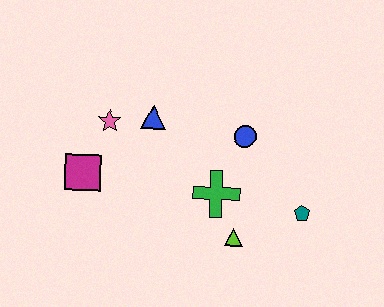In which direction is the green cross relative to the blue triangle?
The green cross is below the blue triangle.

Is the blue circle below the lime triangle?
No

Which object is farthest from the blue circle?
The magenta square is farthest from the blue circle.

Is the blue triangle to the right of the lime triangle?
No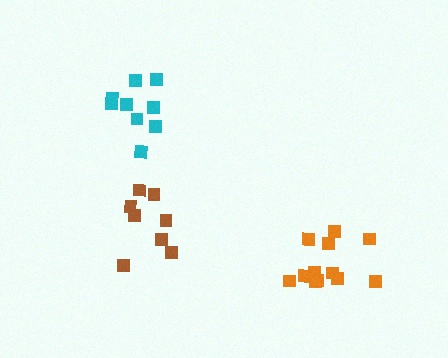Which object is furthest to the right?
The orange cluster is rightmost.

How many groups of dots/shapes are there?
There are 3 groups.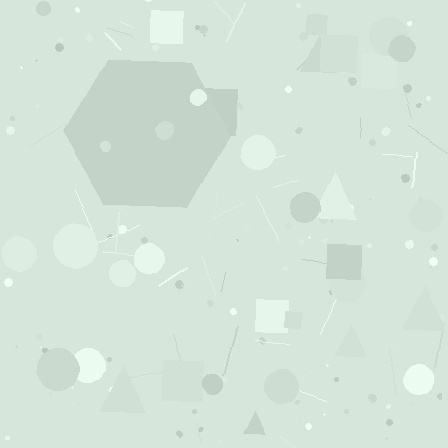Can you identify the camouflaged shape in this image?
The camouflaged shape is a hexagon.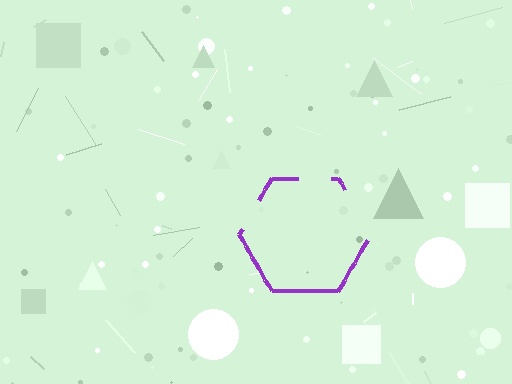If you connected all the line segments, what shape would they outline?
They would outline a hexagon.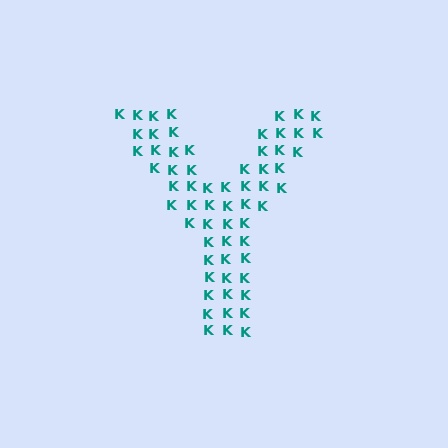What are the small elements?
The small elements are letter K's.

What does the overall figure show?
The overall figure shows the letter Y.